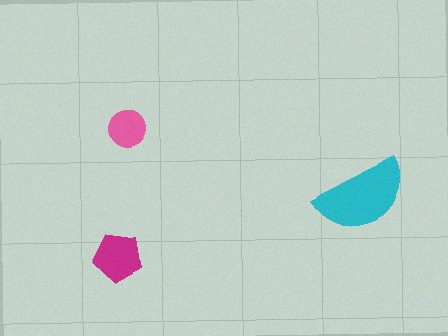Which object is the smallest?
The pink circle.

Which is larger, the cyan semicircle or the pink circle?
The cyan semicircle.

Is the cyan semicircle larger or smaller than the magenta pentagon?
Larger.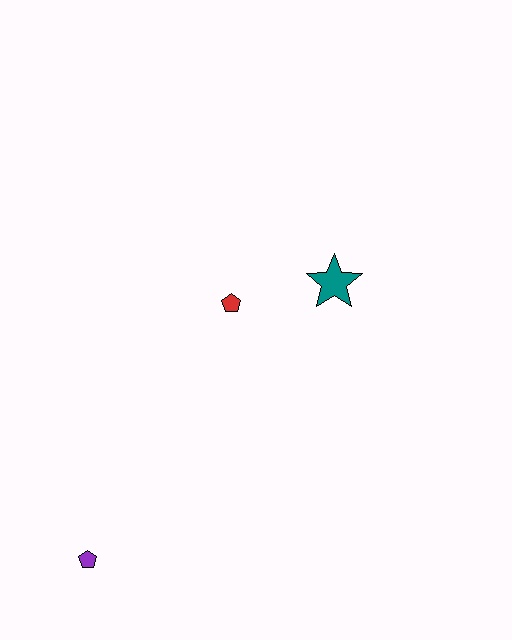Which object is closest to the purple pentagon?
The red pentagon is closest to the purple pentagon.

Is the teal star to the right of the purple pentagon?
Yes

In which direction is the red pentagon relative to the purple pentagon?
The red pentagon is above the purple pentagon.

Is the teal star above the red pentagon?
Yes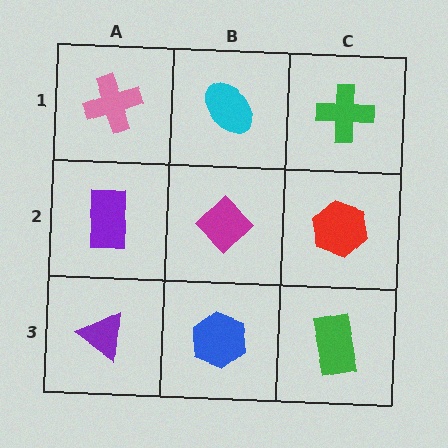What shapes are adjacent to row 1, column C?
A red hexagon (row 2, column C), a cyan ellipse (row 1, column B).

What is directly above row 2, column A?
A pink cross.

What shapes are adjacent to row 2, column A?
A pink cross (row 1, column A), a purple triangle (row 3, column A), a magenta diamond (row 2, column B).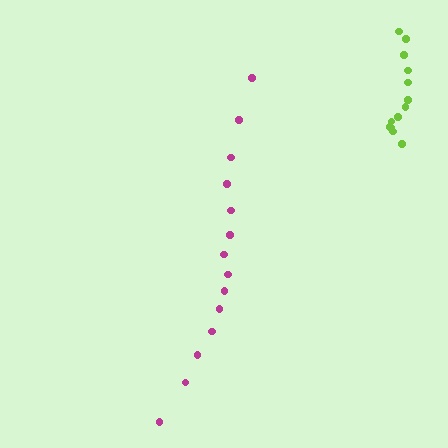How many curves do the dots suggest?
There are 2 distinct paths.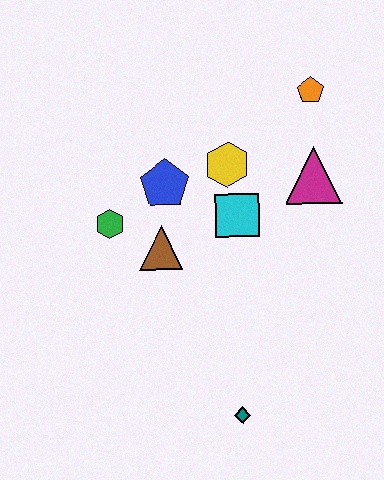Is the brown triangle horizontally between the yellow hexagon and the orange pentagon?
No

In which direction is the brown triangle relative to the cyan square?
The brown triangle is to the left of the cyan square.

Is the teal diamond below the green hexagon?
Yes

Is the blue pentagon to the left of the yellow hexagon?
Yes